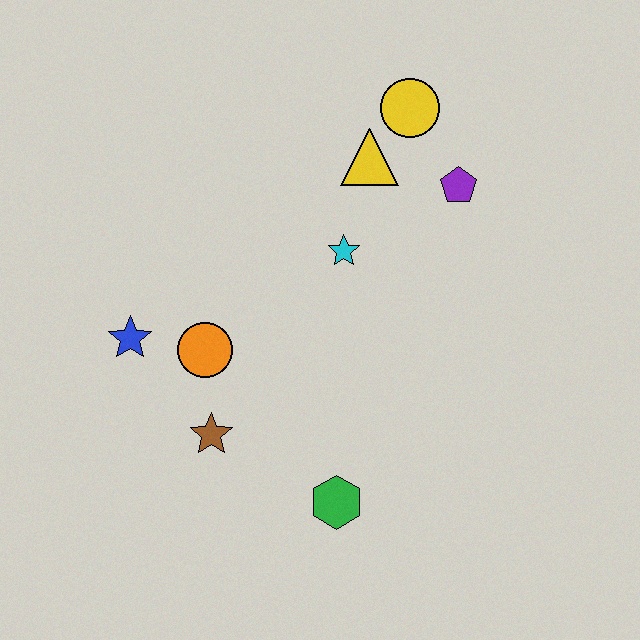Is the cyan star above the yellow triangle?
No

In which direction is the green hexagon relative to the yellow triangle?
The green hexagon is below the yellow triangle.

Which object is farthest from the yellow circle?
The green hexagon is farthest from the yellow circle.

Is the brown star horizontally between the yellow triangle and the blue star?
Yes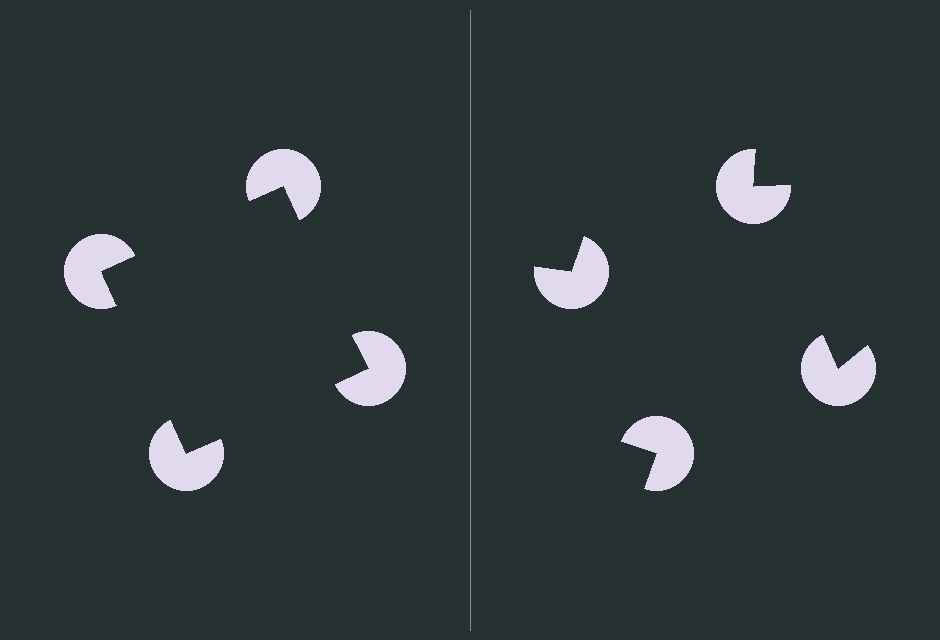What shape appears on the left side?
An illusory square.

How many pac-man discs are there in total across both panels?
8 — 4 on each side.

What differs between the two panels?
The pac-man discs are positioned identically on both sides; only the wedge orientations differ. On the left they align to a square; on the right they are misaligned.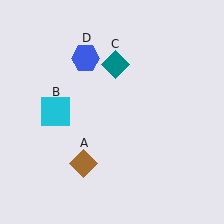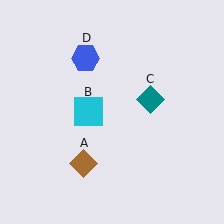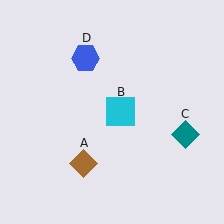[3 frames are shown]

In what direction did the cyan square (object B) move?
The cyan square (object B) moved right.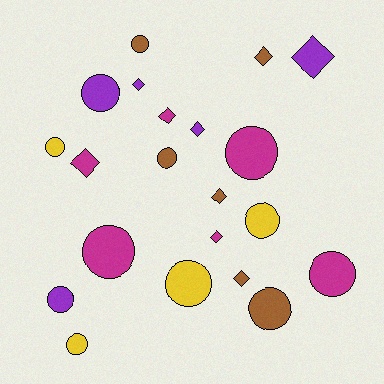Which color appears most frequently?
Brown, with 6 objects.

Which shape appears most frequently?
Circle, with 12 objects.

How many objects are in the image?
There are 21 objects.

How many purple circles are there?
There are 2 purple circles.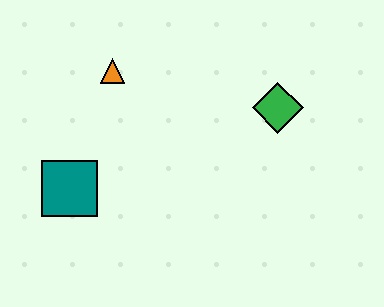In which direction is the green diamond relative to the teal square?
The green diamond is to the right of the teal square.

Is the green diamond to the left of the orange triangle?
No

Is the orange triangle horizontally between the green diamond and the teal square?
Yes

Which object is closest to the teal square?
The orange triangle is closest to the teal square.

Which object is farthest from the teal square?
The green diamond is farthest from the teal square.